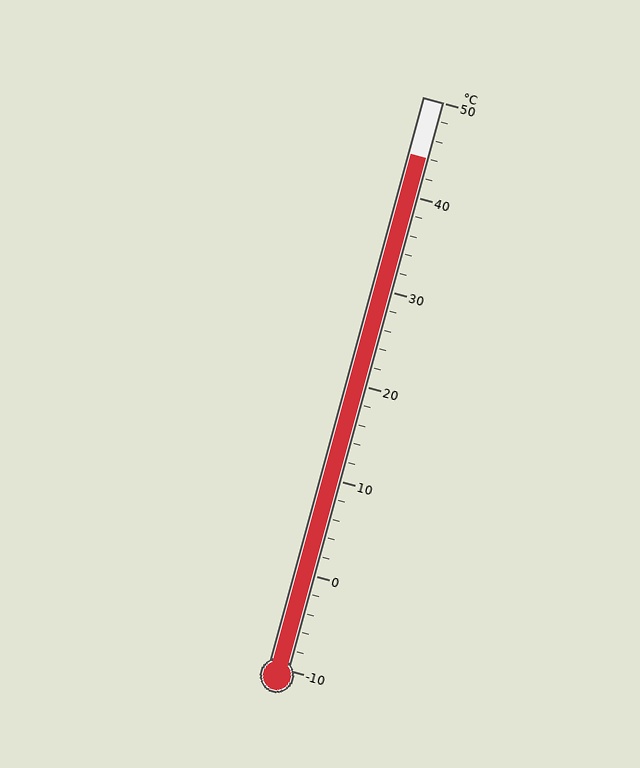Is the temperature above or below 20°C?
The temperature is above 20°C.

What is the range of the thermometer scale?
The thermometer scale ranges from -10°C to 50°C.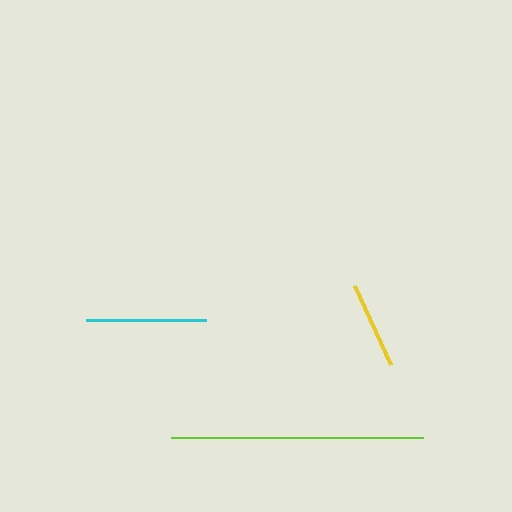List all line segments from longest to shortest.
From longest to shortest: lime, cyan, yellow.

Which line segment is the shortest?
The yellow line is the shortest at approximately 87 pixels.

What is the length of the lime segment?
The lime segment is approximately 253 pixels long.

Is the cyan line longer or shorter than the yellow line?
The cyan line is longer than the yellow line.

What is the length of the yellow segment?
The yellow segment is approximately 87 pixels long.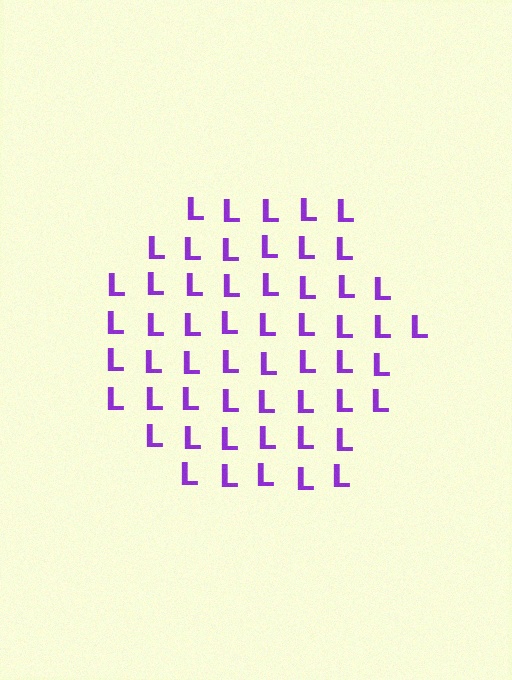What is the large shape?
The large shape is a hexagon.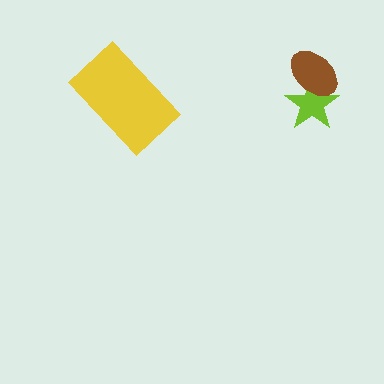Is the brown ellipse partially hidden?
No, no other shape covers it.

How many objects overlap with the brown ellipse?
1 object overlaps with the brown ellipse.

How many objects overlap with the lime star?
1 object overlaps with the lime star.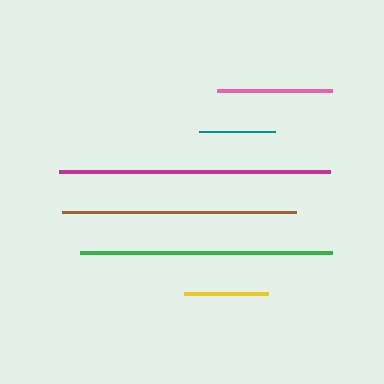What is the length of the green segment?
The green segment is approximately 252 pixels long.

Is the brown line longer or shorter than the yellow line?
The brown line is longer than the yellow line.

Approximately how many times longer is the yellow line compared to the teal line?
The yellow line is approximately 1.1 times the length of the teal line.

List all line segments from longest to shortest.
From longest to shortest: magenta, green, brown, pink, yellow, teal.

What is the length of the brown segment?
The brown segment is approximately 234 pixels long.